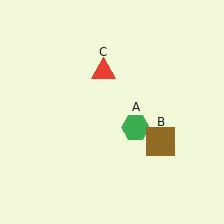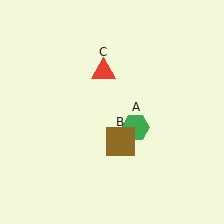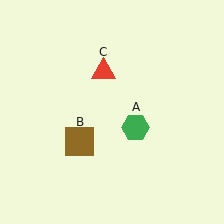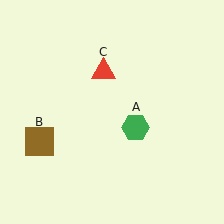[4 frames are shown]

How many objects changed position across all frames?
1 object changed position: brown square (object B).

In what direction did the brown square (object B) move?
The brown square (object B) moved left.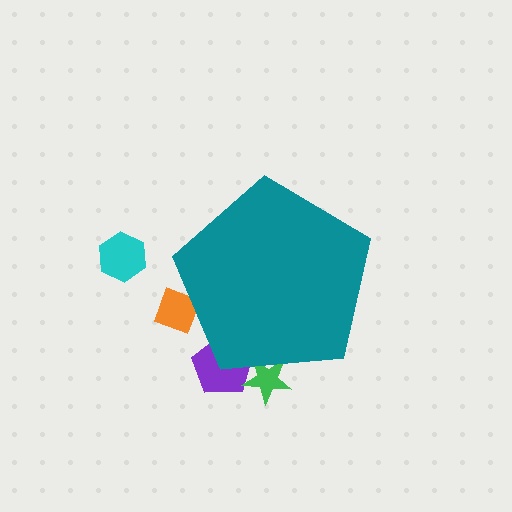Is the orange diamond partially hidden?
Yes, the orange diamond is partially hidden behind the teal pentagon.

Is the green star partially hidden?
Yes, the green star is partially hidden behind the teal pentagon.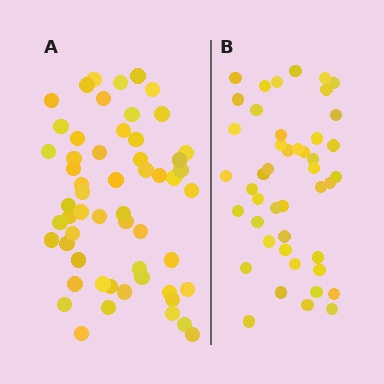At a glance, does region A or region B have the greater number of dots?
Region A (the left region) has more dots.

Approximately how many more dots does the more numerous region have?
Region A has roughly 12 or so more dots than region B.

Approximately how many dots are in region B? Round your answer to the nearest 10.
About 40 dots. (The exact count is 45, which rounds to 40.)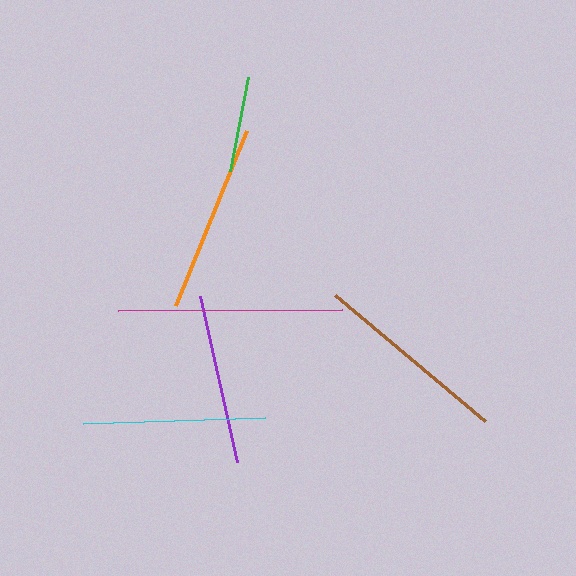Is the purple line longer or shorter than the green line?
The purple line is longer than the green line.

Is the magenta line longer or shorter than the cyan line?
The magenta line is longer than the cyan line.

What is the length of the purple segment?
The purple segment is approximately 171 pixels long.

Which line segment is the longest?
The magenta line is the longest at approximately 224 pixels.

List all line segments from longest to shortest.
From longest to shortest: magenta, brown, orange, cyan, purple, green.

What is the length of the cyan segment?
The cyan segment is approximately 182 pixels long.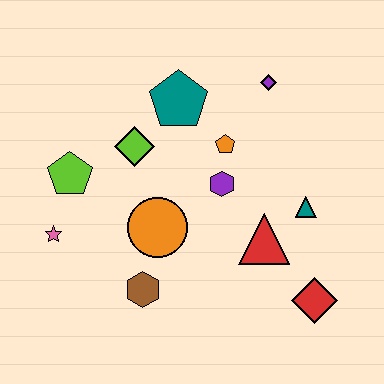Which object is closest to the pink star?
The lime pentagon is closest to the pink star.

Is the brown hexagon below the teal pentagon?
Yes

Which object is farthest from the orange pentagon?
The pink star is farthest from the orange pentagon.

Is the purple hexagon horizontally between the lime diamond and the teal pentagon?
No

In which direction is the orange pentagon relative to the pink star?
The orange pentagon is to the right of the pink star.